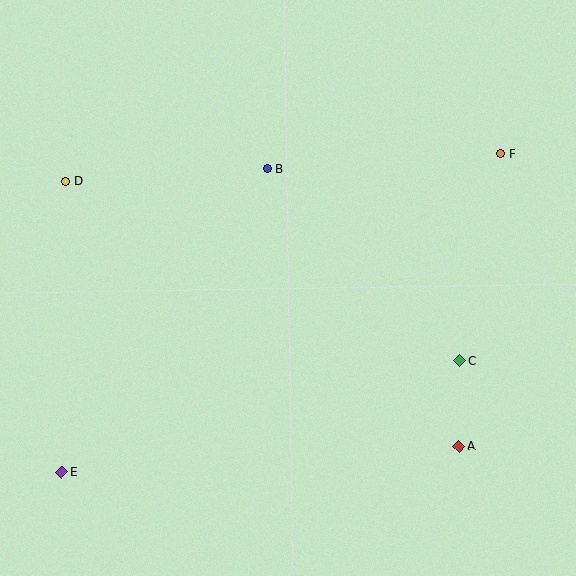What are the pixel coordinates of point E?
Point E is at (62, 472).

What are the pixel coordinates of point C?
Point C is at (460, 361).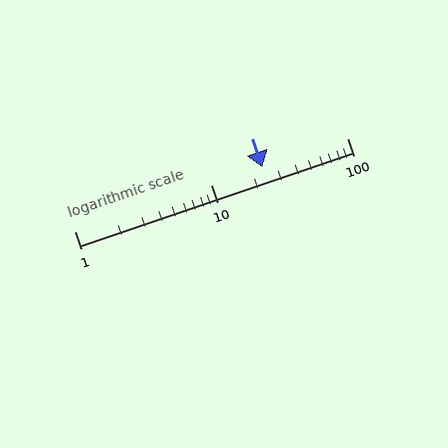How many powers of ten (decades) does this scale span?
The scale spans 2 decades, from 1 to 100.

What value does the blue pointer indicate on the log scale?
The pointer indicates approximately 24.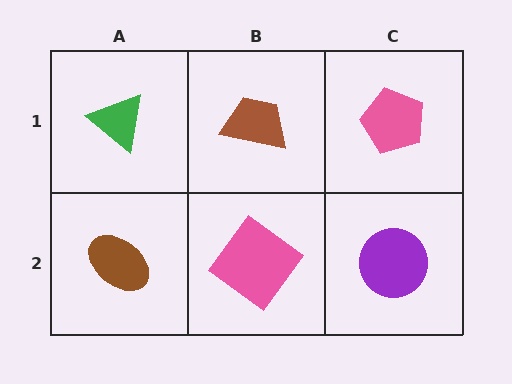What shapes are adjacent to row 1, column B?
A pink diamond (row 2, column B), a green triangle (row 1, column A), a pink pentagon (row 1, column C).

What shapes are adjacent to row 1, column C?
A purple circle (row 2, column C), a brown trapezoid (row 1, column B).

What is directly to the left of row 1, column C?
A brown trapezoid.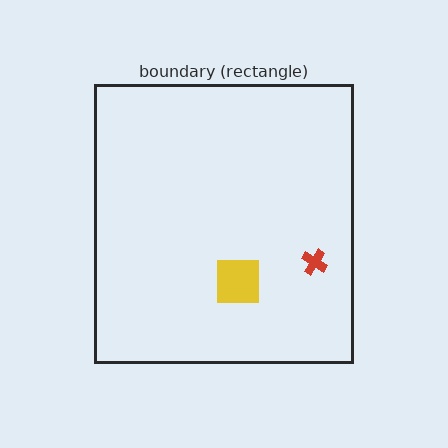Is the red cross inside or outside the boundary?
Inside.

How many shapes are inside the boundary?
2 inside, 0 outside.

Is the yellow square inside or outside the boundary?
Inside.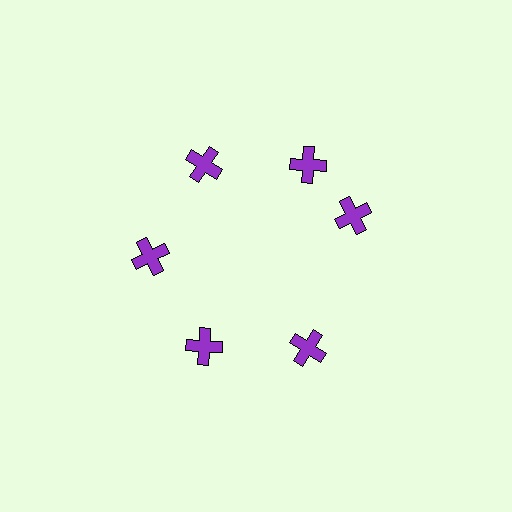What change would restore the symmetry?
The symmetry would be restored by rotating it back into even spacing with its neighbors so that all 6 crosses sit at equal angles and equal distance from the center.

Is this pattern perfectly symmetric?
No. The 6 purple crosses are arranged in a ring, but one element near the 3 o'clock position is rotated out of alignment along the ring, breaking the 6-fold rotational symmetry.